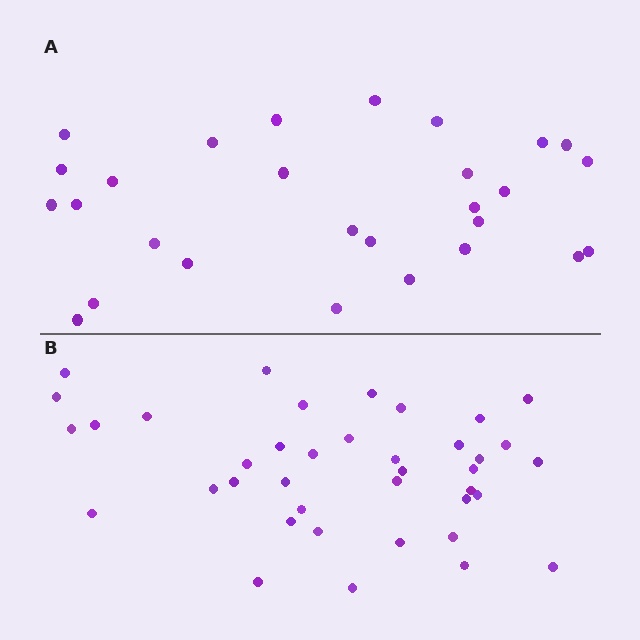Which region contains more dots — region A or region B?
Region B (the bottom region) has more dots.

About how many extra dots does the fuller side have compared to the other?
Region B has roughly 12 or so more dots than region A.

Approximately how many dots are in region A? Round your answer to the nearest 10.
About 30 dots. (The exact count is 28, which rounds to 30.)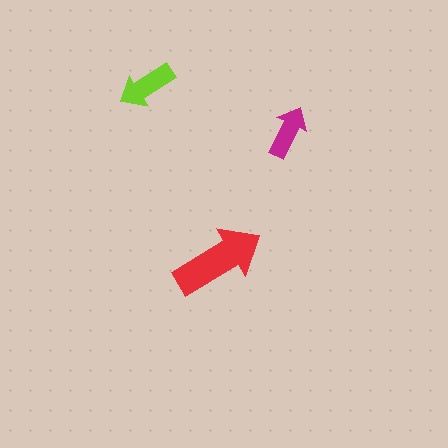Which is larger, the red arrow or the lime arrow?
The red one.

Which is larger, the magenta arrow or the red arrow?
The red one.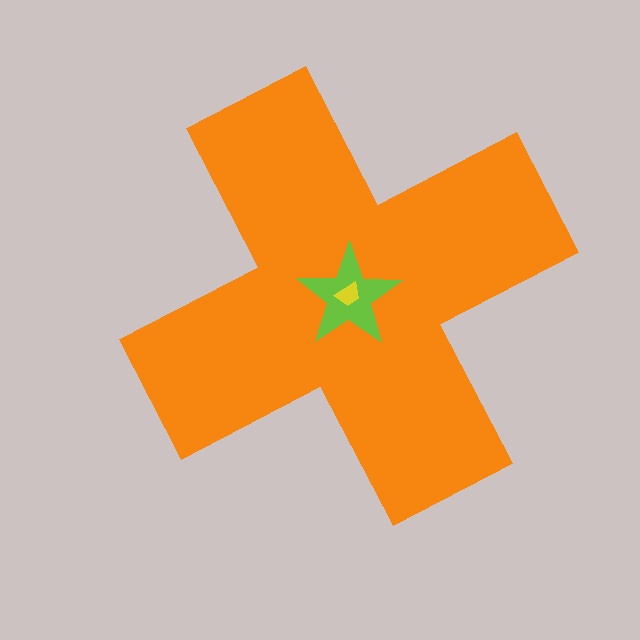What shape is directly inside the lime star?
The yellow trapezoid.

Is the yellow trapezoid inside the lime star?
Yes.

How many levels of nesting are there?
3.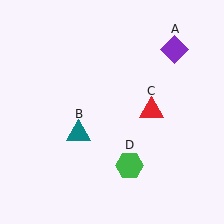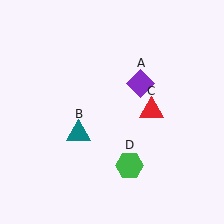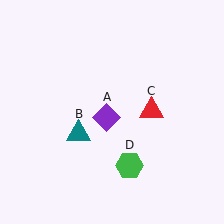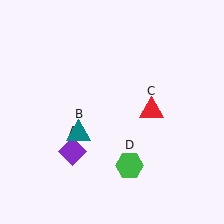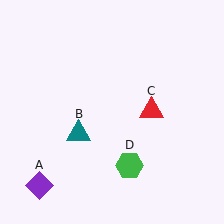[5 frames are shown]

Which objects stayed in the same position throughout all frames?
Teal triangle (object B) and red triangle (object C) and green hexagon (object D) remained stationary.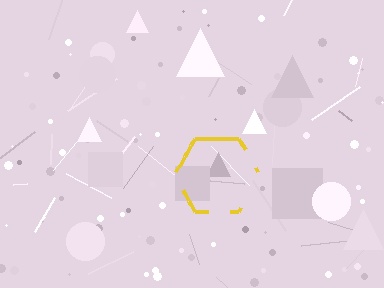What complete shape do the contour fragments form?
The contour fragments form a hexagon.